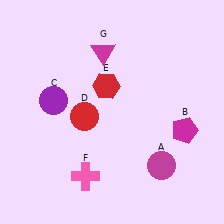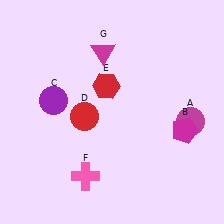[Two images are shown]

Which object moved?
The magenta circle (A) moved up.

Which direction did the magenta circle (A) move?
The magenta circle (A) moved up.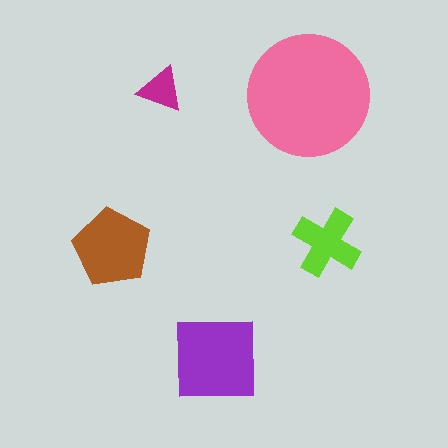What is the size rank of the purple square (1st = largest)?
2nd.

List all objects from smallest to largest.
The magenta triangle, the lime cross, the brown pentagon, the purple square, the pink circle.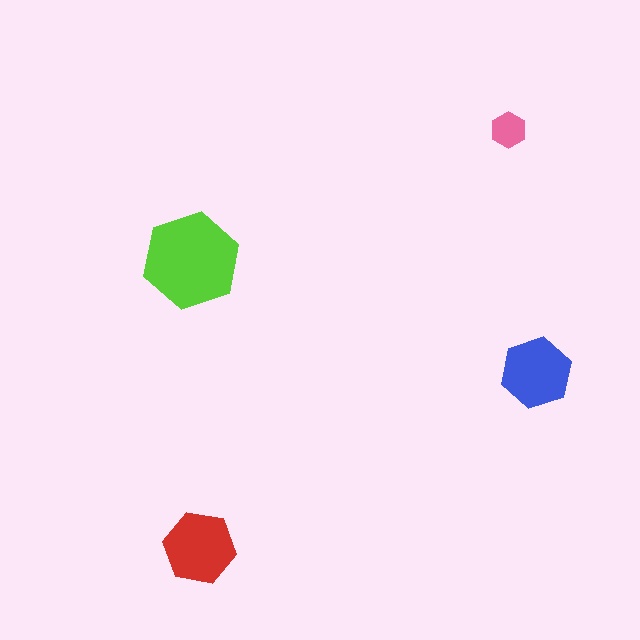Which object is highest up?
The pink hexagon is topmost.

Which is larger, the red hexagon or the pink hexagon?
The red one.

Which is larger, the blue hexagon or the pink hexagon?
The blue one.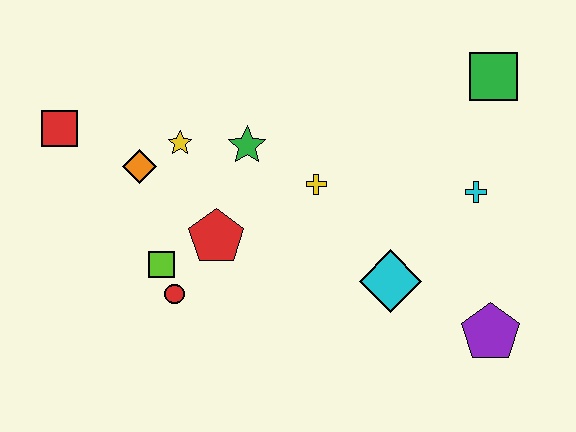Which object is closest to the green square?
The cyan cross is closest to the green square.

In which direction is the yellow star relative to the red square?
The yellow star is to the right of the red square.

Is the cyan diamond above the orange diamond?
No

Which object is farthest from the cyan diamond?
The red square is farthest from the cyan diamond.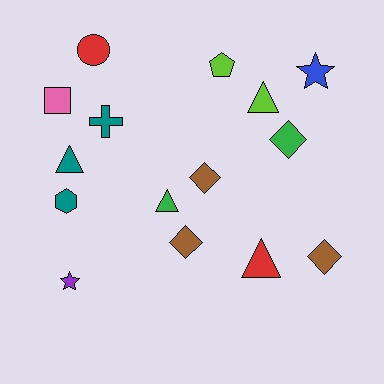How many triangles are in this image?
There are 4 triangles.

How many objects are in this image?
There are 15 objects.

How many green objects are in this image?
There are 2 green objects.